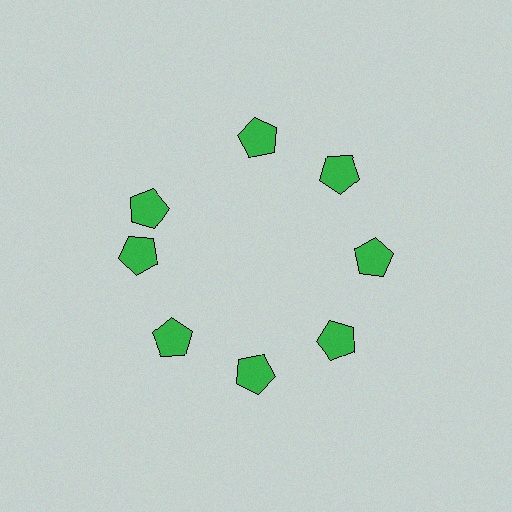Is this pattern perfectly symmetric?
No. The 8 green pentagons are arranged in a ring, but one element near the 10 o'clock position is rotated out of alignment along the ring, breaking the 8-fold rotational symmetry.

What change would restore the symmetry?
The symmetry would be restored by rotating it back into even spacing with its neighbors so that all 8 pentagons sit at equal angles and equal distance from the center.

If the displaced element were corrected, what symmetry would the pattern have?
It would have 8-fold rotational symmetry — the pattern would map onto itself every 45 degrees.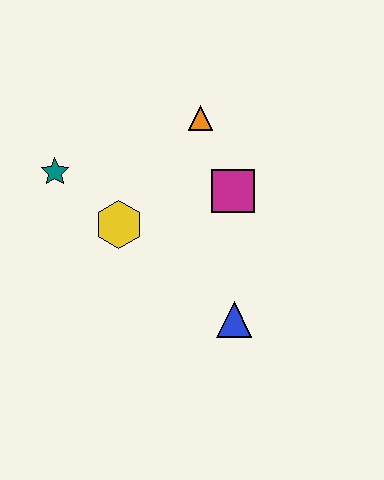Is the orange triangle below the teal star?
No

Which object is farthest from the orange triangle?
The blue triangle is farthest from the orange triangle.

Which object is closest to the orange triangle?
The magenta square is closest to the orange triangle.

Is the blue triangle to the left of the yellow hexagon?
No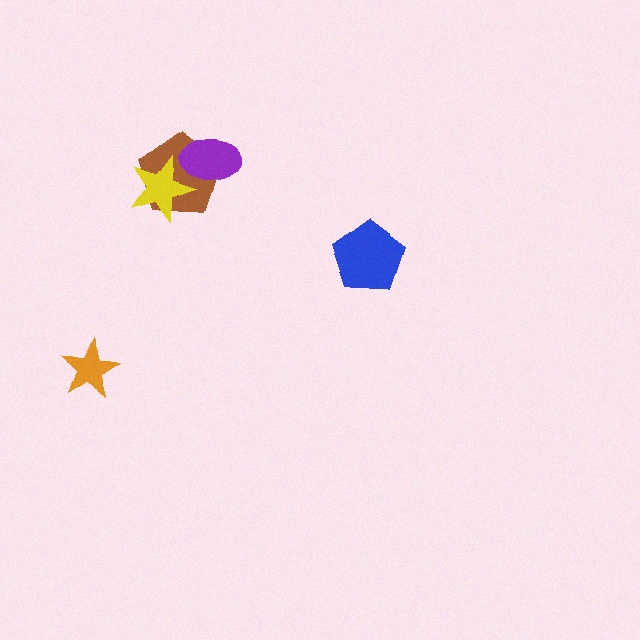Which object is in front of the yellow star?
The purple ellipse is in front of the yellow star.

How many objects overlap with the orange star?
0 objects overlap with the orange star.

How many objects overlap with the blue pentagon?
0 objects overlap with the blue pentagon.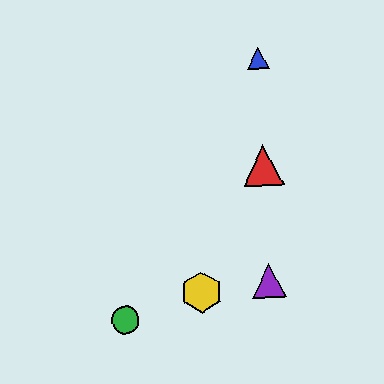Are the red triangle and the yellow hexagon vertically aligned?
No, the red triangle is at x≈263 and the yellow hexagon is at x≈202.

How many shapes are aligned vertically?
3 shapes (the red triangle, the blue triangle, the purple triangle) are aligned vertically.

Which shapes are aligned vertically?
The red triangle, the blue triangle, the purple triangle are aligned vertically.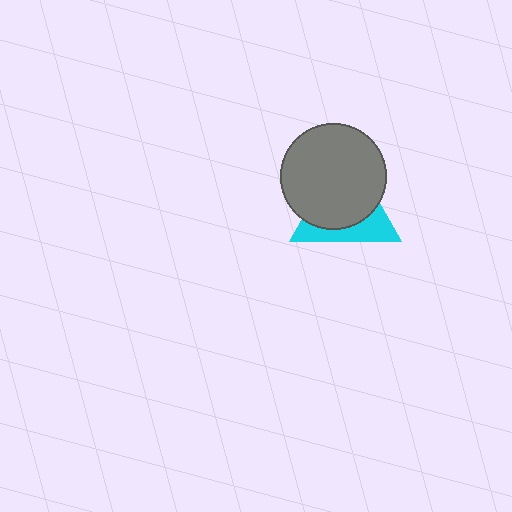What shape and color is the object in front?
The object in front is a gray circle.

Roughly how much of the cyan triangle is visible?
A small part of it is visible (roughly 35%).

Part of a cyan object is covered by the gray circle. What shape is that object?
It is a triangle.